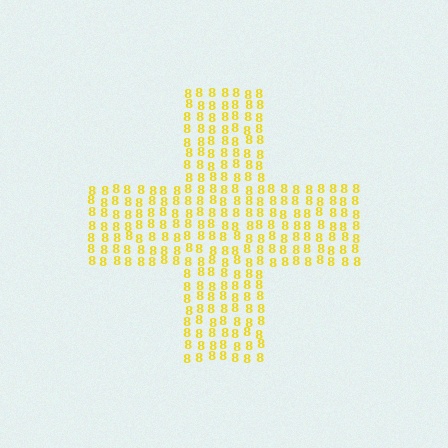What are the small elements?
The small elements are digit 8's.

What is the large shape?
The large shape is a cross.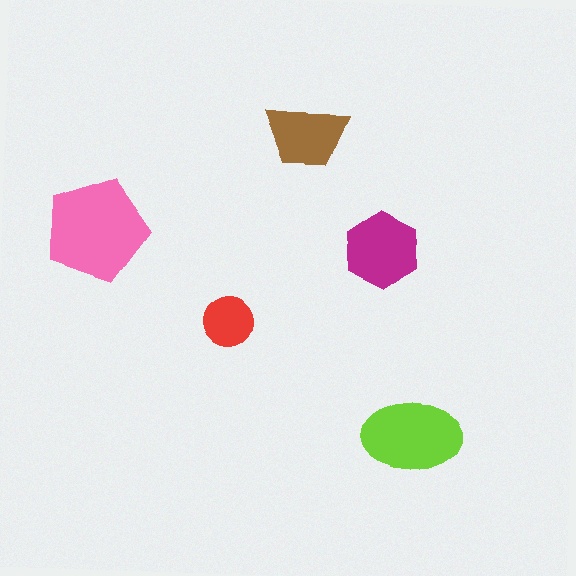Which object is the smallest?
The red circle.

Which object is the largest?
The pink pentagon.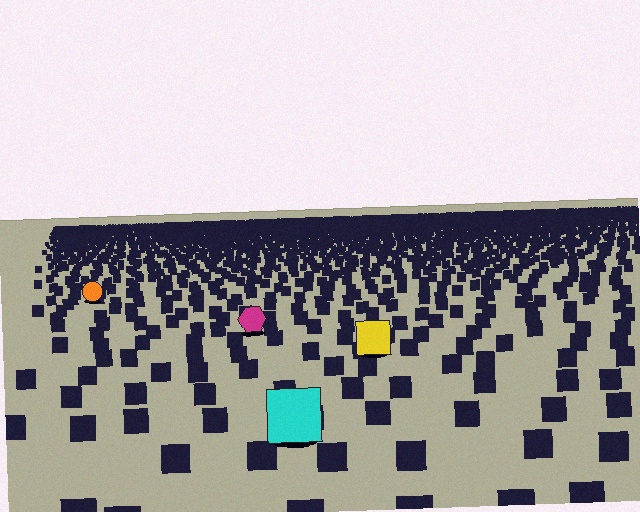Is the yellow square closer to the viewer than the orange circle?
Yes. The yellow square is closer — you can tell from the texture gradient: the ground texture is coarser near it.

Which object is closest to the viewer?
The cyan square is closest. The texture marks near it are larger and more spread out.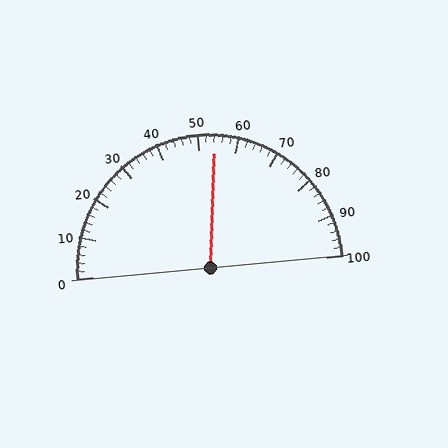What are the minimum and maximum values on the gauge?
The gauge ranges from 0 to 100.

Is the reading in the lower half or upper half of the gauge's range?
The reading is in the upper half of the range (0 to 100).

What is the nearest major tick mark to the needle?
The nearest major tick mark is 50.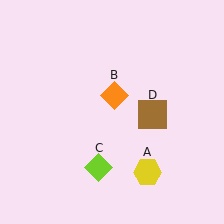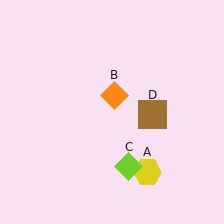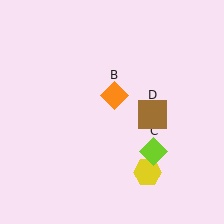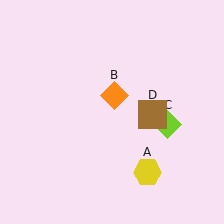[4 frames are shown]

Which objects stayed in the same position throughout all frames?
Yellow hexagon (object A) and orange diamond (object B) and brown square (object D) remained stationary.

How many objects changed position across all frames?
1 object changed position: lime diamond (object C).